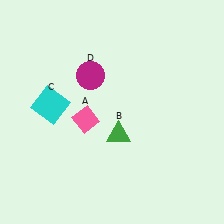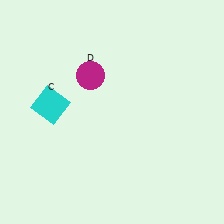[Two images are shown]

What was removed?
The pink diamond (A), the green triangle (B) were removed in Image 2.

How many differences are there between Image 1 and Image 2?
There are 2 differences between the two images.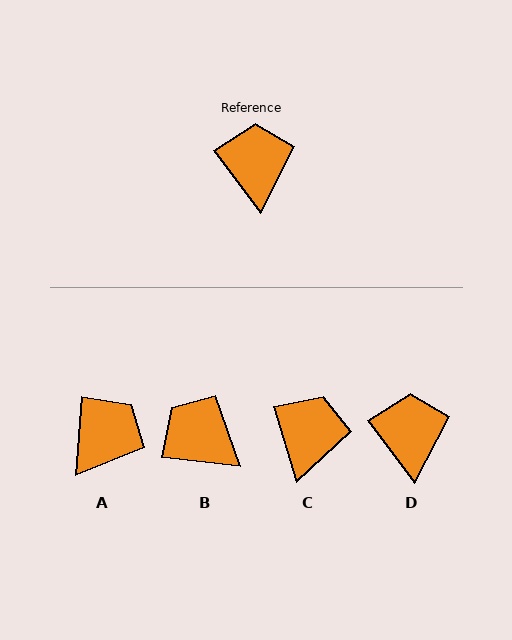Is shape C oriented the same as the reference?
No, it is off by about 20 degrees.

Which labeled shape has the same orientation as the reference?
D.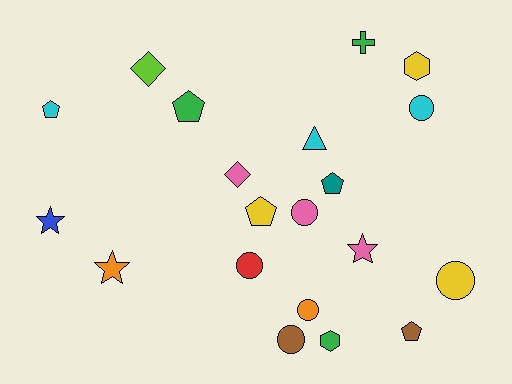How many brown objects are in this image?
There are 2 brown objects.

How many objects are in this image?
There are 20 objects.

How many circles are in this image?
There are 6 circles.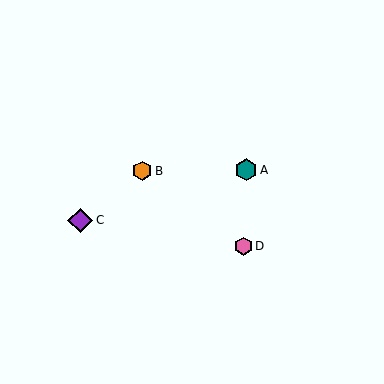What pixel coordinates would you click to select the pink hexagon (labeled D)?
Click at (243, 246) to select the pink hexagon D.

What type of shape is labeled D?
Shape D is a pink hexagon.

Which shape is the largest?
The purple diamond (labeled C) is the largest.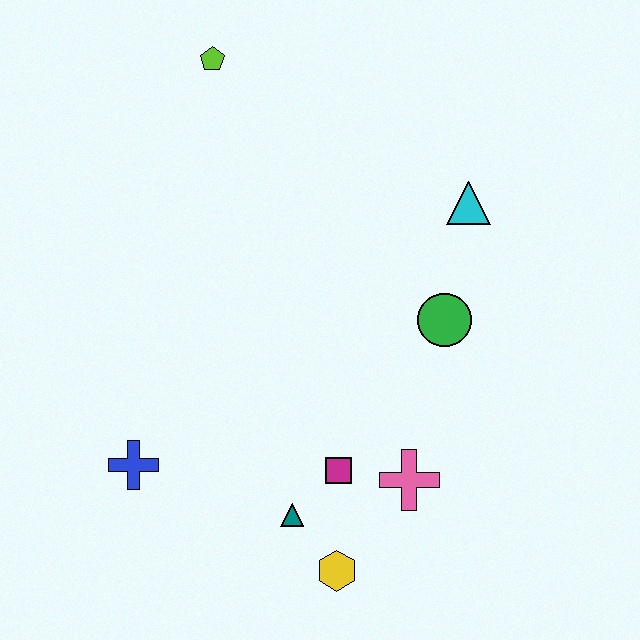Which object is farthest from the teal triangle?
The lime pentagon is farthest from the teal triangle.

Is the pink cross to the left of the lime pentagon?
No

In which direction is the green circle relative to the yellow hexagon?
The green circle is above the yellow hexagon.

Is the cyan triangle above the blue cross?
Yes